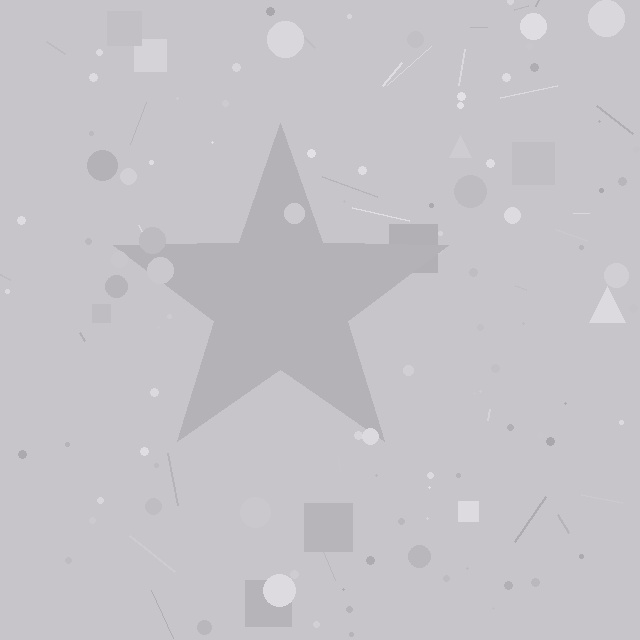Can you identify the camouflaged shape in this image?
The camouflaged shape is a star.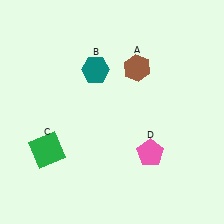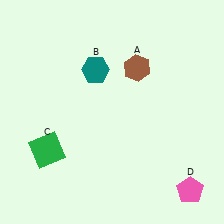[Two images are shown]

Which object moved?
The pink pentagon (D) moved right.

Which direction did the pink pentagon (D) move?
The pink pentagon (D) moved right.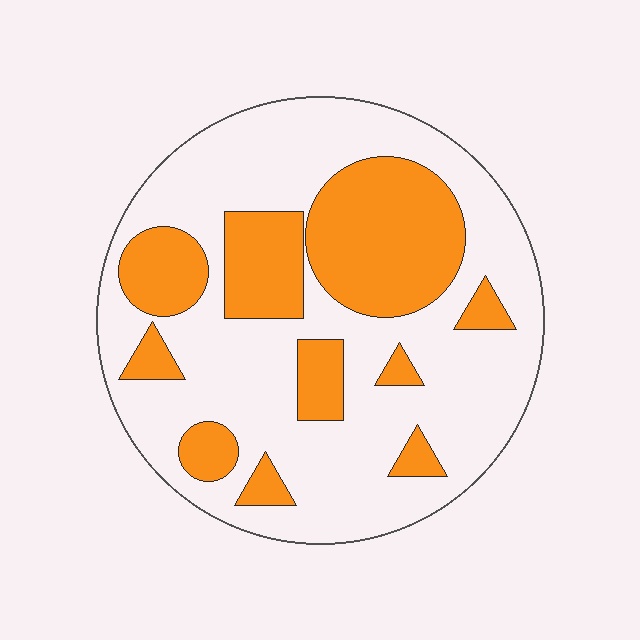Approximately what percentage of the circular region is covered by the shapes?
Approximately 30%.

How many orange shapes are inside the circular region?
10.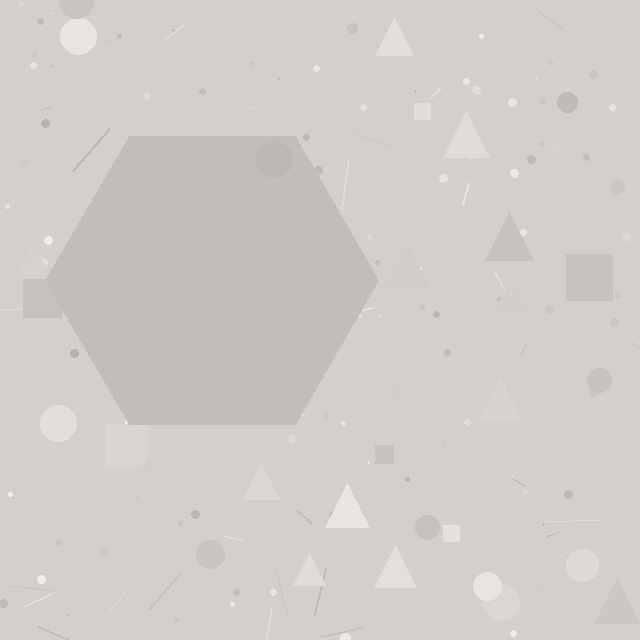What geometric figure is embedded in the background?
A hexagon is embedded in the background.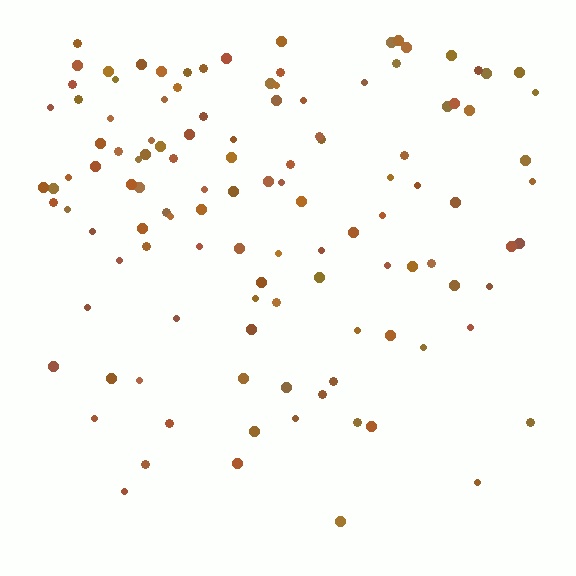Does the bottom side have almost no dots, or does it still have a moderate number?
Still a moderate number, just noticeably fewer than the top.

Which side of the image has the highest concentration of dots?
The top.